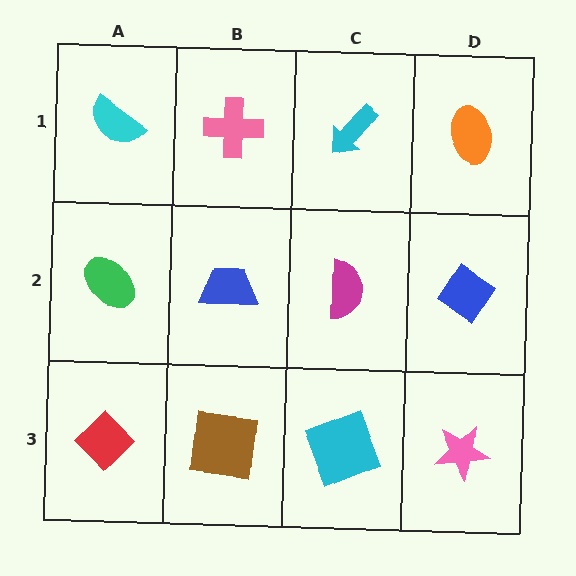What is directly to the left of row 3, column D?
A cyan square.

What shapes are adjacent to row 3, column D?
A blue diamond (row 2, column D), a cyan square (row 3, column C).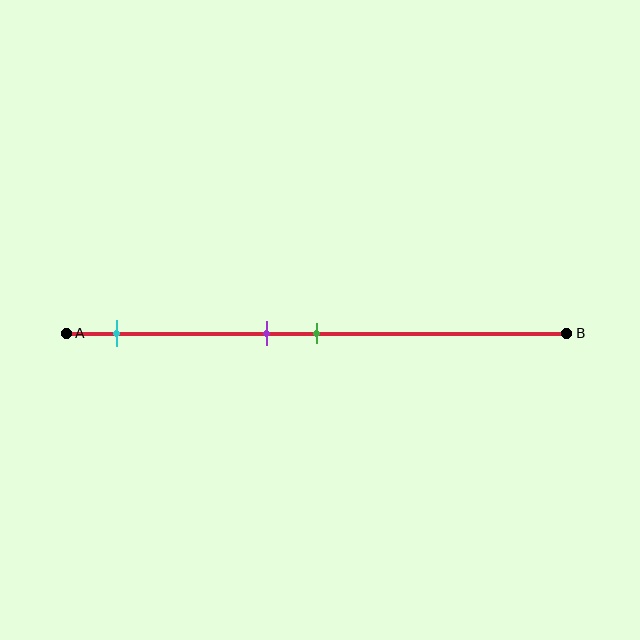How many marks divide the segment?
There are 3 marks dividing the segment.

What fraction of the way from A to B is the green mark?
The green mark is approximately 50% (0.5) of the way from A to B.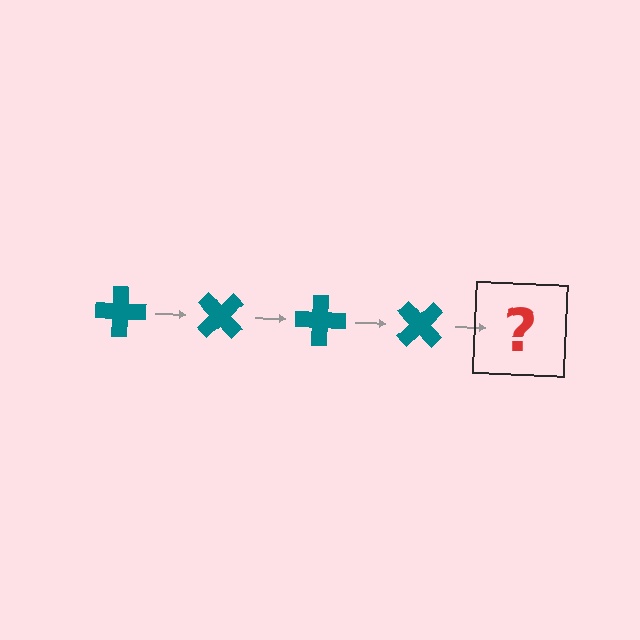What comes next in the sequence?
The next element should be a teal cross rotated 180 degrees.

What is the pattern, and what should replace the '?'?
The pattern is that the cross rotates 45 degrees each step. The '?' should be a teal cross rotated 180 degrees.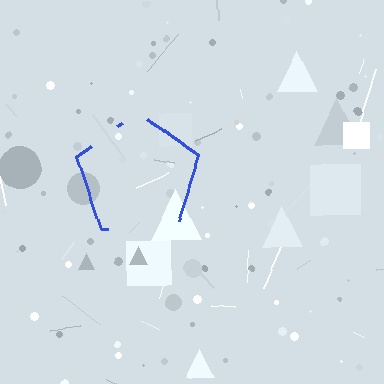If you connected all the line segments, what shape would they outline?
They would outline a pentagon.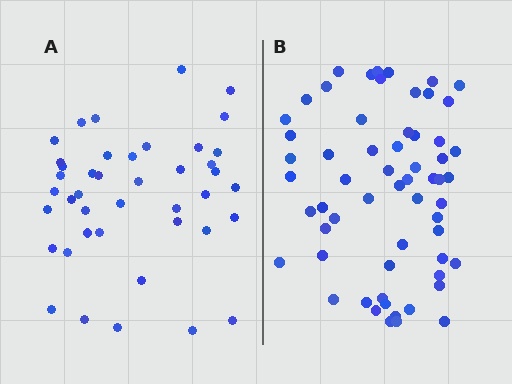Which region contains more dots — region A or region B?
Region B (the right region) has more dots.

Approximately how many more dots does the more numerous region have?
Region B has approximately 20 more dots than region A.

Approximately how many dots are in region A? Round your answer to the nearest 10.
About 40 dots. (The exact count is 42, which rounds to 40.)